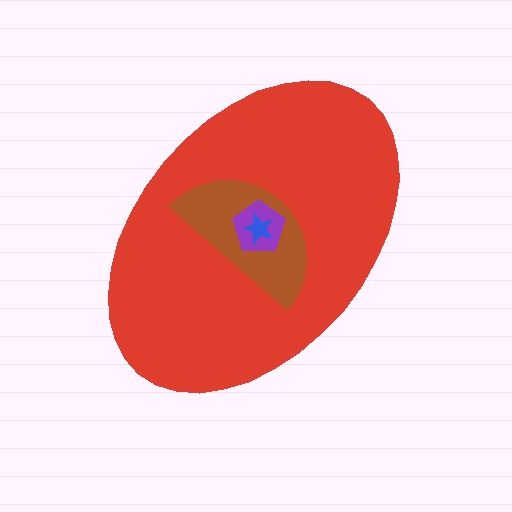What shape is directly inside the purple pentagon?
The blue star.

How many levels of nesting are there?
4.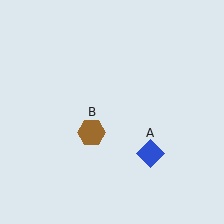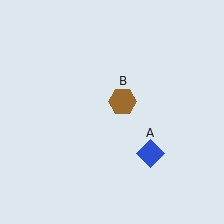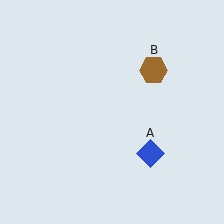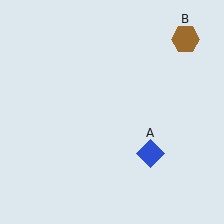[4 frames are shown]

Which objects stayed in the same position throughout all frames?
Blue diamond (object A) remained stationary.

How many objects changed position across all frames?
1 object changed position: brown hexagon (object B).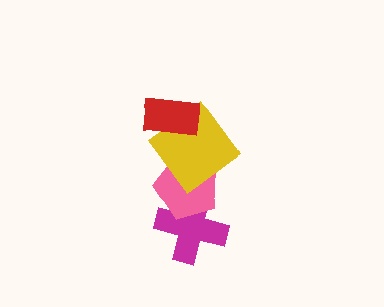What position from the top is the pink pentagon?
The pink pentagon is 3rd from the top.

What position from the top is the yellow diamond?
The yellow diamond is 2nd from the top.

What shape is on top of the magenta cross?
The pink pentagon is on top of the magenta cross.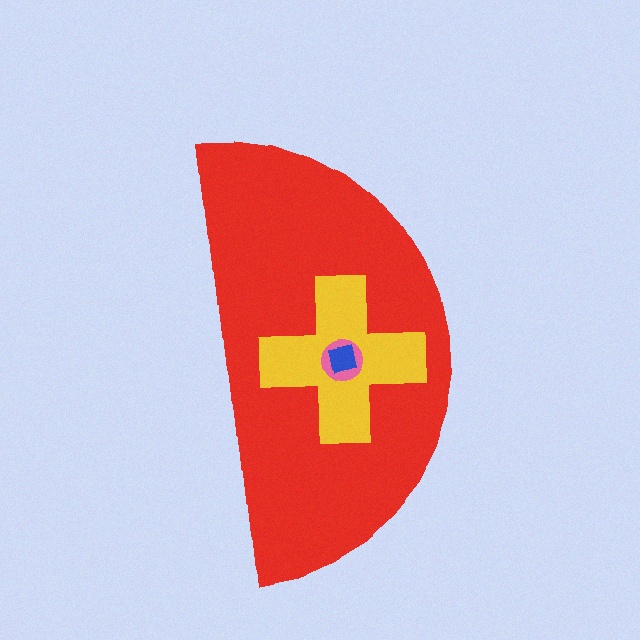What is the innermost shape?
The blue square.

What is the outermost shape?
The red semicircle.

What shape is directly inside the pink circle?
The blue square.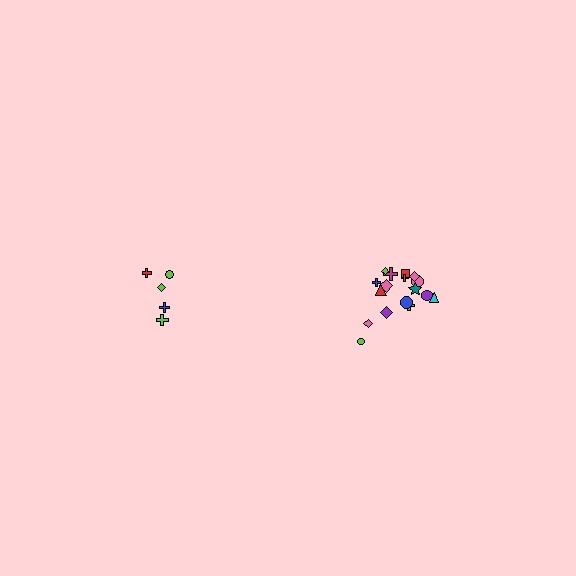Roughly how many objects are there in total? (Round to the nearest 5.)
Roughly 25 objects in total.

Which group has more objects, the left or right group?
The right group.